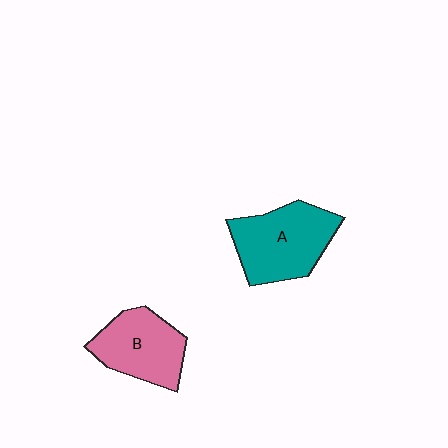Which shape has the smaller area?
Shape B (pink).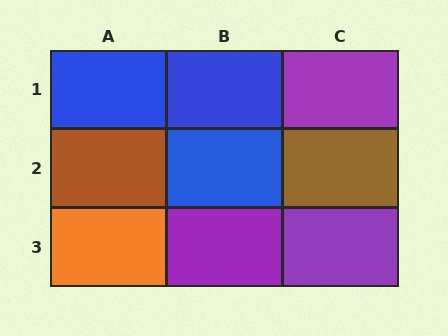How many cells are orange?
1 cell is orange.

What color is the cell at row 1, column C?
Purple.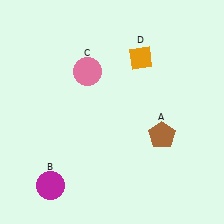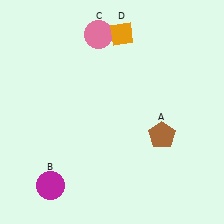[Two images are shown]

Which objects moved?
The objects that moved are: the pink circle (C), the orange diamond (D).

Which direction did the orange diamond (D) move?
The orange diamond (D) moved up.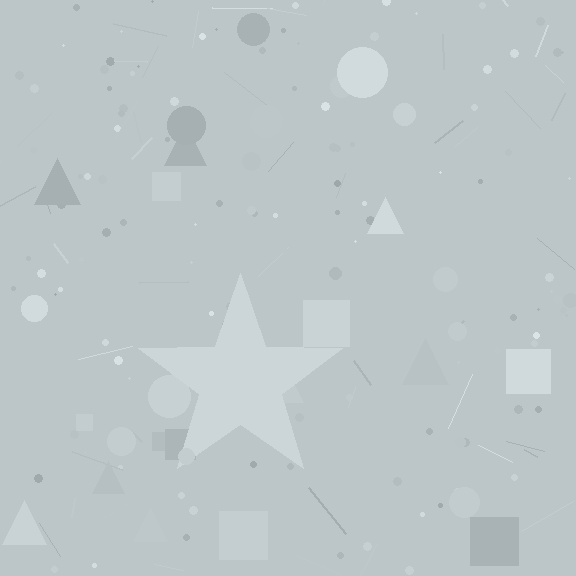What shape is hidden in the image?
A star is hidden in the image.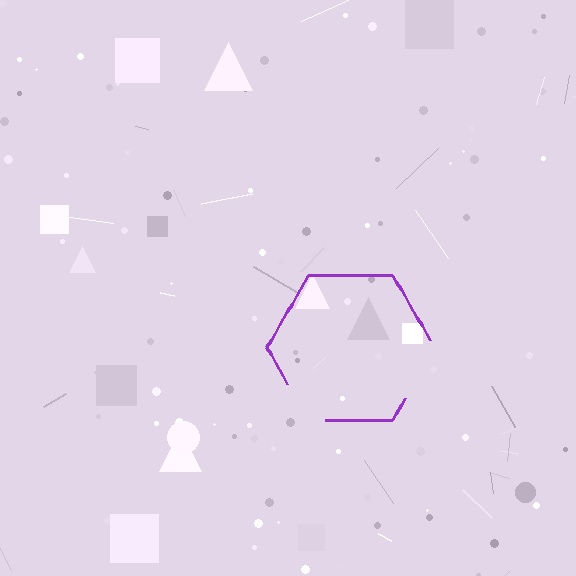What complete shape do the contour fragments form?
The contour fragments form a hexagon.